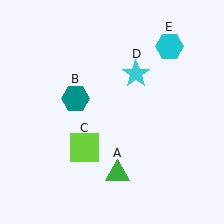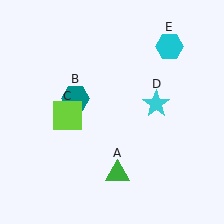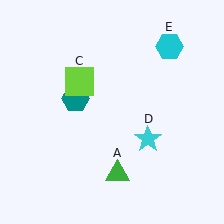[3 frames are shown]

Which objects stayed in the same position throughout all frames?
Green triangle (object A) and teal hexagon (object B) and cyan hexagon (object E) remained stationary.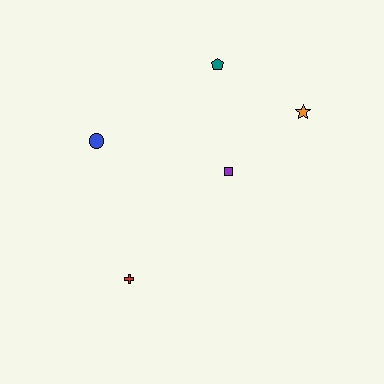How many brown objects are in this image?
There are no brown objects.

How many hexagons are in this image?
There are no hexagons.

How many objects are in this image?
There are 5 objects.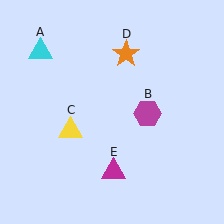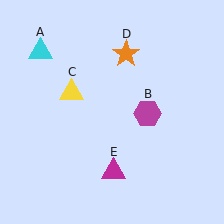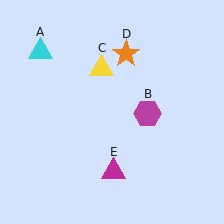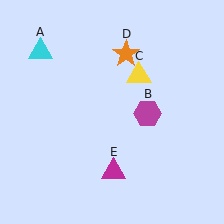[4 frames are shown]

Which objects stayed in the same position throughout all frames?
Cyan triangle (object A) and magenta hexagon (object B) and orange star (object D) and magenta triangle (object E) remained stationary.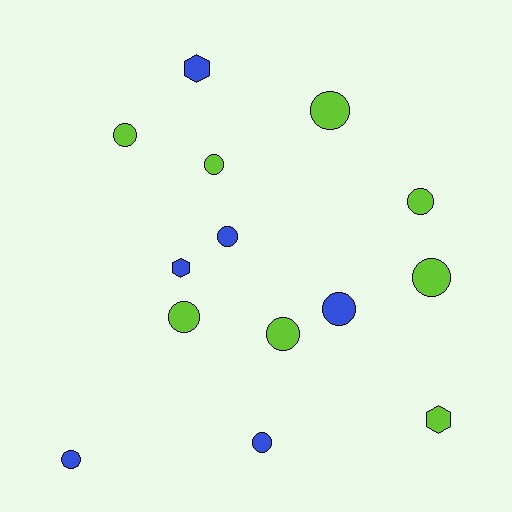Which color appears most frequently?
Lime, with 8 objects.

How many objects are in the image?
There are 14 objects.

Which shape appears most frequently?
Circle, with 11 objects.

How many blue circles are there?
There are 4 blue circles.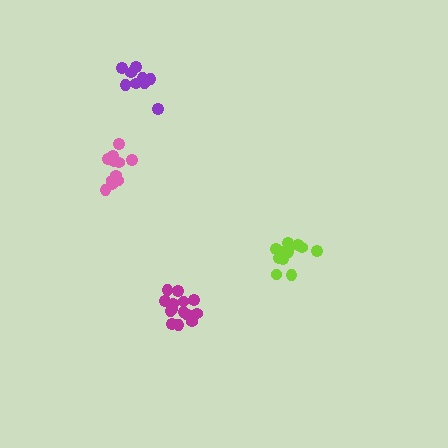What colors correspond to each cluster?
The clusters are colored: lime, magenta, purple, pink.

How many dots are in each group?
Group 1: 12 dots, Group 2: 15 dots, Group 3: 9 dots, Group 4: 11 dots (47 total).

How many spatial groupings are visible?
There are 4 spatial groupings.